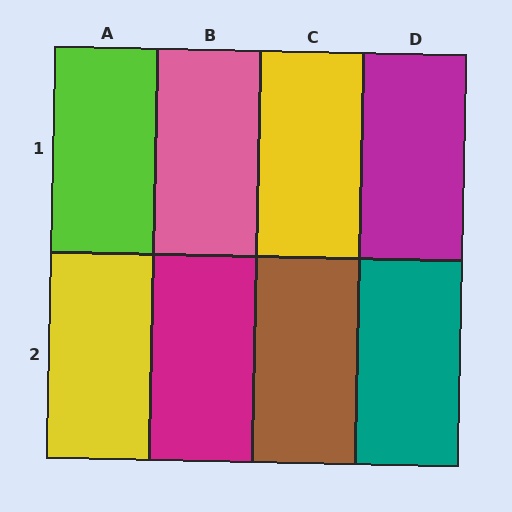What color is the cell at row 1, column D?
Magenta.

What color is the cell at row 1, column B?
Pink.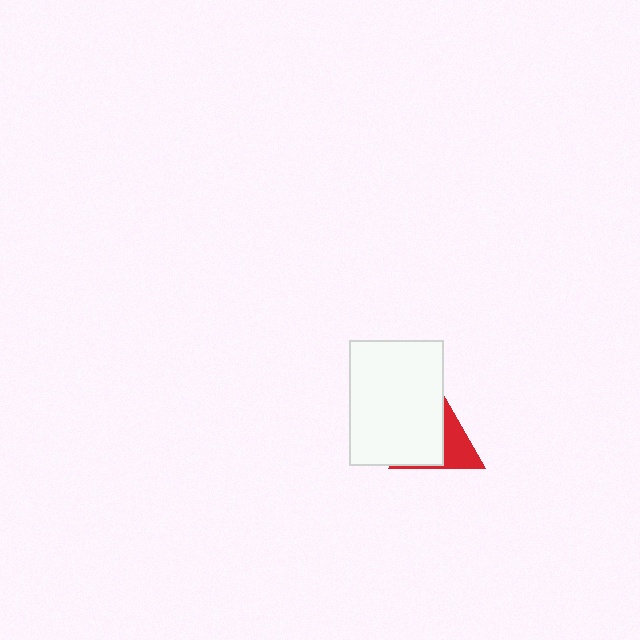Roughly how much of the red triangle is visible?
A small part of it is visible (roughly 43%).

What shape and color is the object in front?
The object in front is a white rectangle.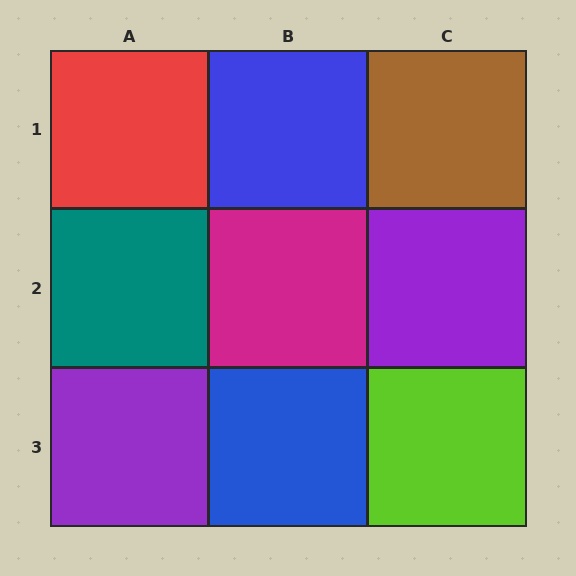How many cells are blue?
2 cells are blue.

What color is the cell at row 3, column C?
Lime.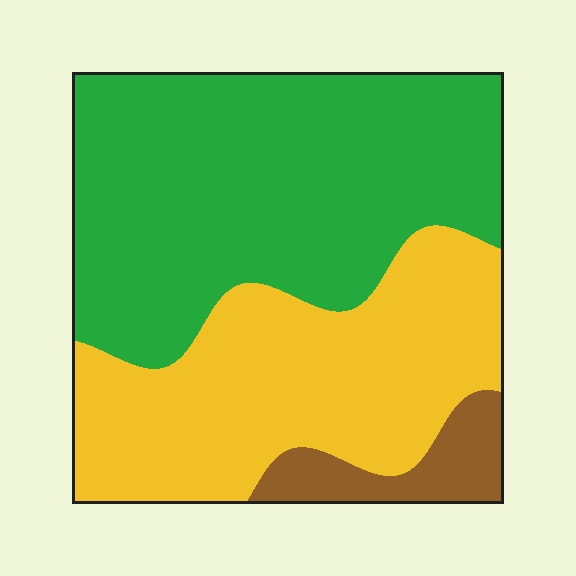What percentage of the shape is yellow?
Yellow takes up about two fifths (2/5) of the shape.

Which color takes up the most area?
Green, at roughly 50%.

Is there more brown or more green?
Green.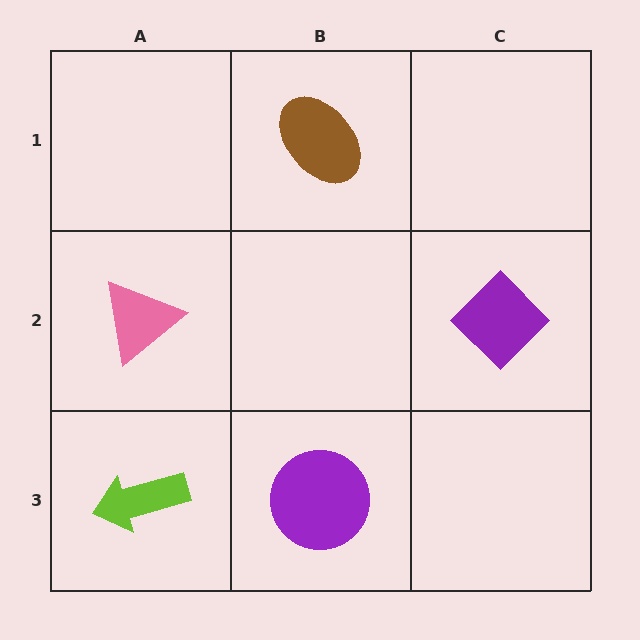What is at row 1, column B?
A brown ellipse.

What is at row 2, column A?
A pink triangle.